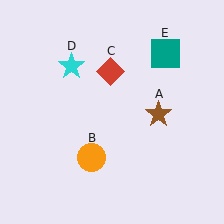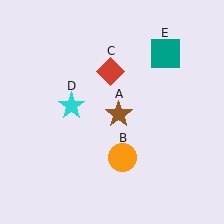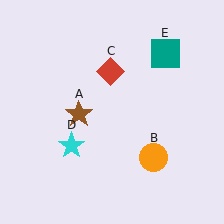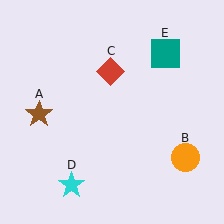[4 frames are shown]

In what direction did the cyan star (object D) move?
The cyan star (object D) moved down.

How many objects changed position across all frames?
3 objects changed position: brown star (object A), orange circle (object B), cyan star (object D).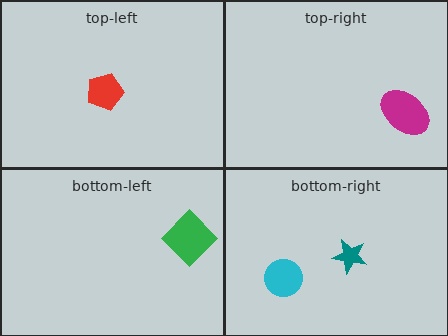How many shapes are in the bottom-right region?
2.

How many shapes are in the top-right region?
1.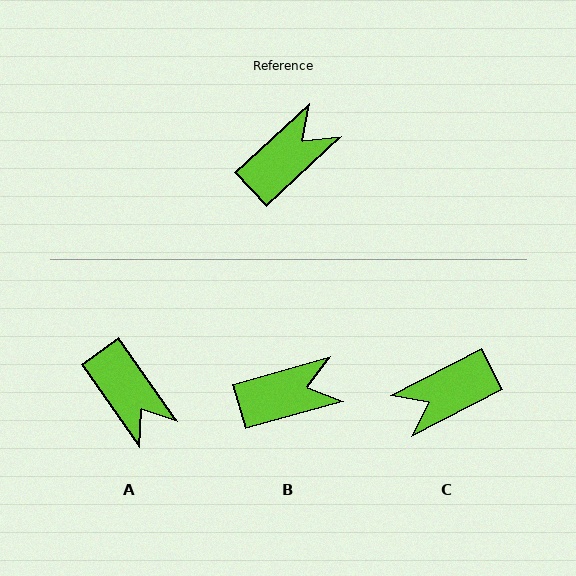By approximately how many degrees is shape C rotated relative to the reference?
Approximately 165 degrees counter-clockwise.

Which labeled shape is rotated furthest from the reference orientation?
C, about 165 degrees away.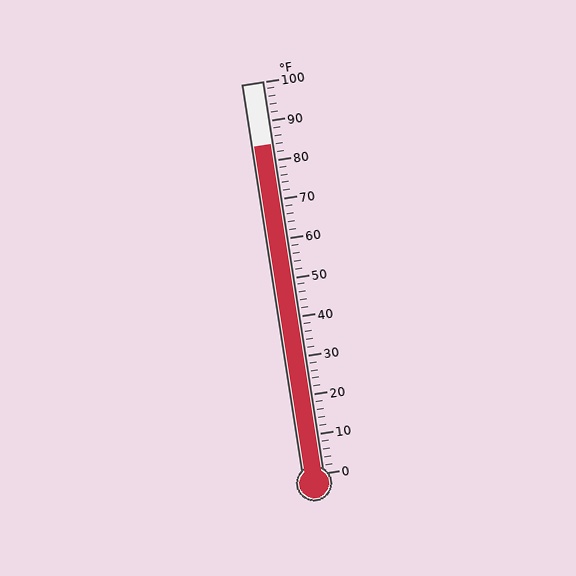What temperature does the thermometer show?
The thermometer shows approximately 84°F.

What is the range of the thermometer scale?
The thermometer scale ranges from 0°F to 100°F.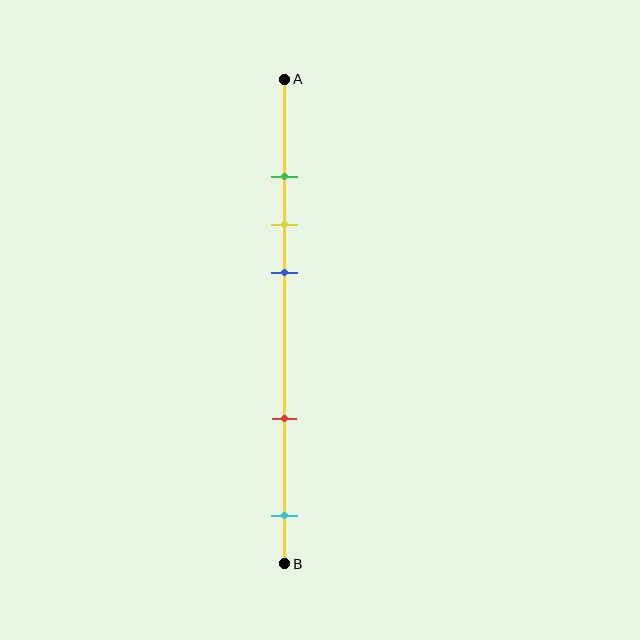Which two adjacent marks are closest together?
The green and yellow marks are the closest adjacent pair.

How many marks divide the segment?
There are 5 marks dividing the segment.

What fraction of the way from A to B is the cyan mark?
The cyan mark is approximately 90% (0.9) of the way from A to B.